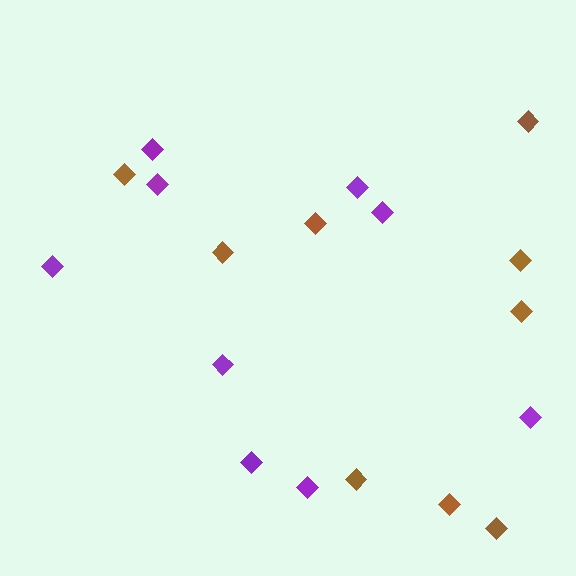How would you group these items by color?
There are 2 groups: one group of brown diamonds (9) and one group of purple diamonds (9).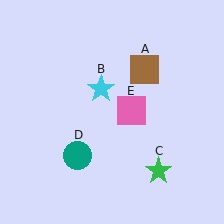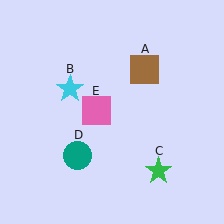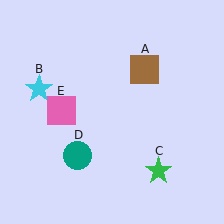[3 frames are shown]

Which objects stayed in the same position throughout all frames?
Brown square (object A) and green star (object C) and teal circle (object D) remained stationary.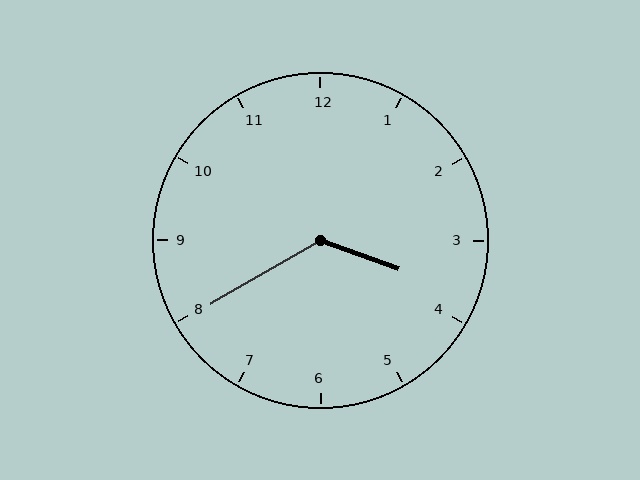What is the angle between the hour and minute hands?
Approximately 130 degrees.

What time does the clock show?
3:40.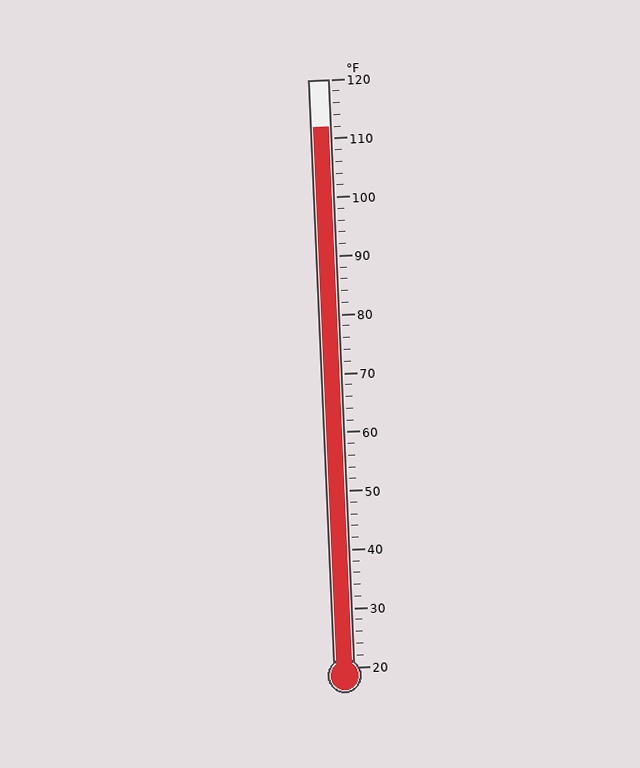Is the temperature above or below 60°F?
The temperature is above 60°F.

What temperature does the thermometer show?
The thermometer shows approximately 112°F.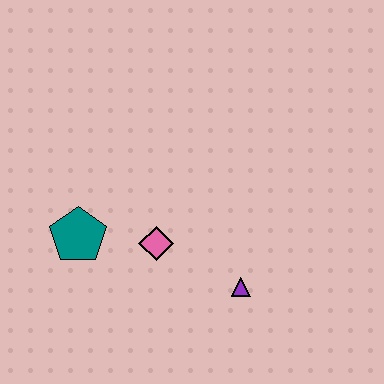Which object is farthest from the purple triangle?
The teal pentagon is farthest from the purple triangle.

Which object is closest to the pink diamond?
The teal pentagon is closest to the pink diamond.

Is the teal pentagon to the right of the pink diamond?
No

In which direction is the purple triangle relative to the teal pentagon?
The purple triangle is to the right of the teal pentagon.